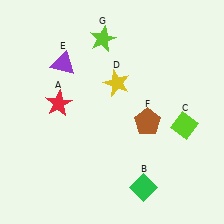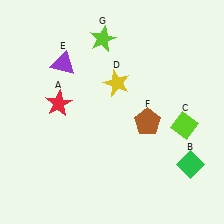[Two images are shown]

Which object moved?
The green diamond (B) moved right.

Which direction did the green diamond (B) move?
The green diamond (B) moved right.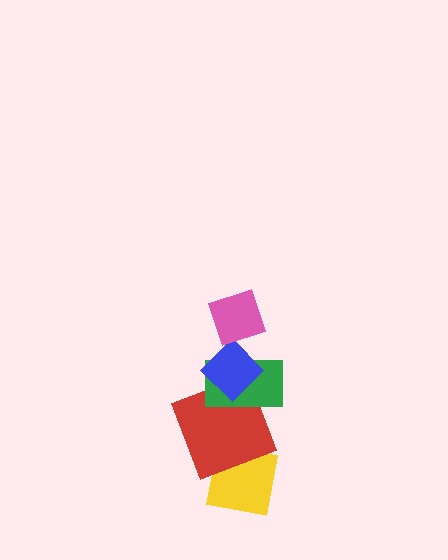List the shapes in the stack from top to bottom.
From top to bottom: the pink diamond, the blue diamond, the green rectangle, the red square, the yellow square.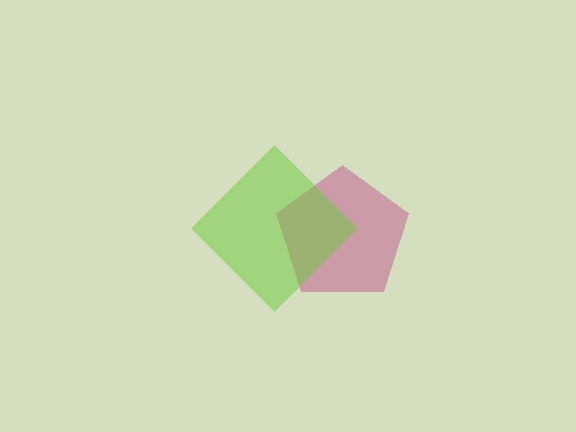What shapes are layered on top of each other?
The layered shapes are: a magenta pentagon, a lime diamond.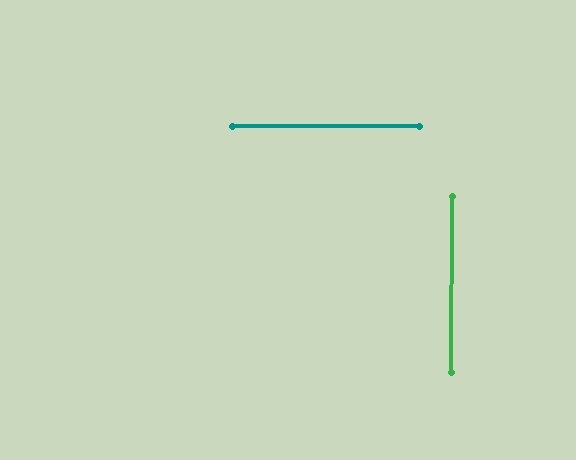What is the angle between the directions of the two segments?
Approximately 90 degrees.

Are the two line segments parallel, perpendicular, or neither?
Perpendicular — they meet at approximately 90°.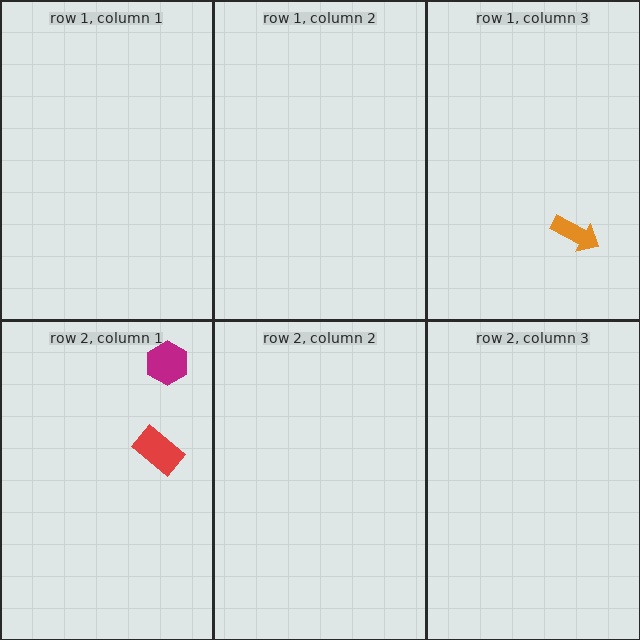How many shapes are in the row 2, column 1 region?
2.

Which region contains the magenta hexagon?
The row 2, column 1 region.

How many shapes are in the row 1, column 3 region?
1.